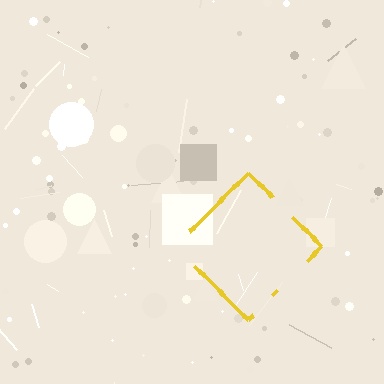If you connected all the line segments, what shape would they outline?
They would outline a diamond.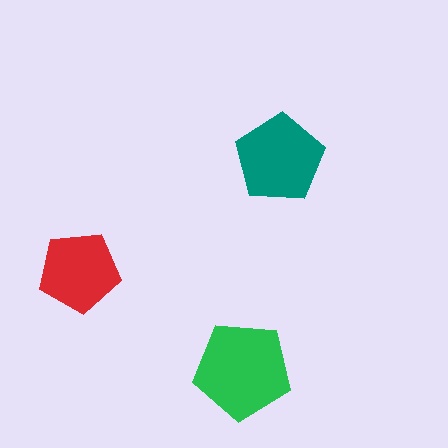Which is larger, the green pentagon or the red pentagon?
The green one.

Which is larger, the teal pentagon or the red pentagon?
The teal one.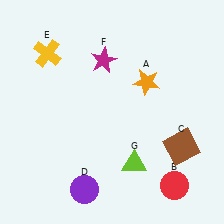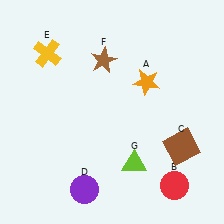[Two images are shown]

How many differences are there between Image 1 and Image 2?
There is 1 difference between the two images.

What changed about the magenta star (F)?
In Image 1, F is magenta. In Image 2, it changed to brown.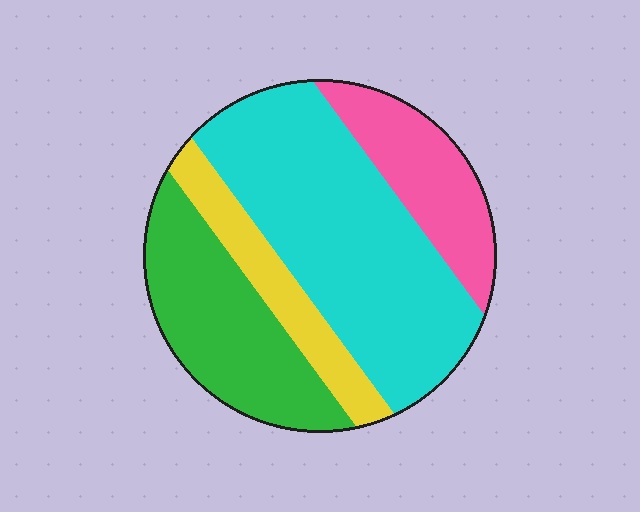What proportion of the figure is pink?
Pink covers roughly 15% of the figure.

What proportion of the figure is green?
Green takes up about one quarter (1/4) of the figure.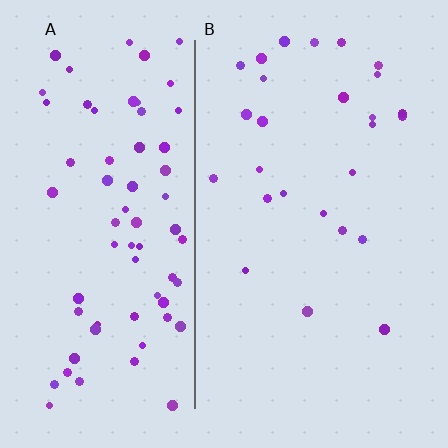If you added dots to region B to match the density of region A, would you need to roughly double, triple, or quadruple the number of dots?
Approximately triple.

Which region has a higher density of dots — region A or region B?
A (the left).